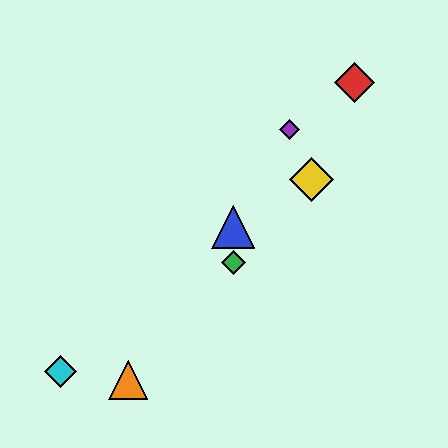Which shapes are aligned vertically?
The blue triangle, the green diamond are aligned vertically.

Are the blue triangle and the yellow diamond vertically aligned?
No, the blue triangle is at x≈233 and the yellow diamond is at x≈311.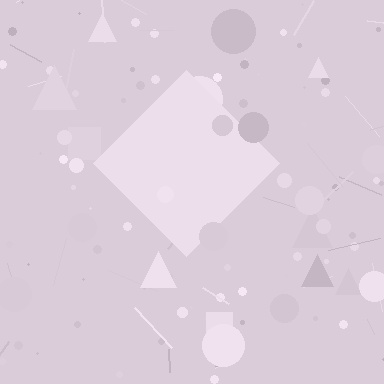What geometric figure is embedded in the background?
A diamond is embedded in the background.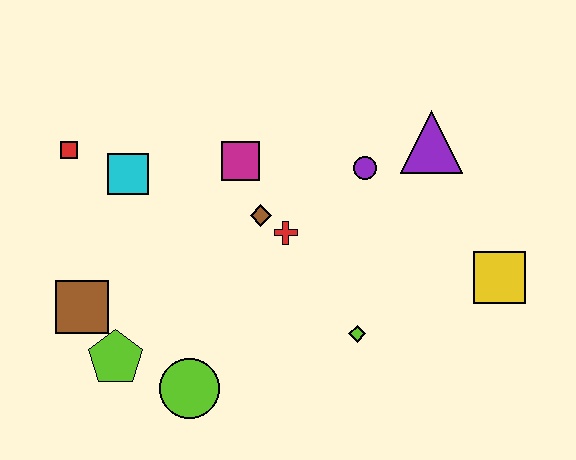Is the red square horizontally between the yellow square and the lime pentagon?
No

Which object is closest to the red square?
The cyan square is closest to the red square.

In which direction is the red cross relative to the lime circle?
The red cross is above the lime circle.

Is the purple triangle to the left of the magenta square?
No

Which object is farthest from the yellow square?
The red square is farthest from the yellow square.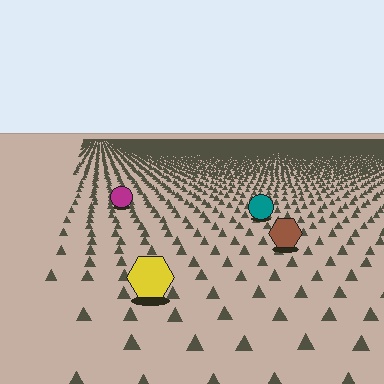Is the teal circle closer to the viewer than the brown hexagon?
No. The brown hexagon is closer — you can tell from the texture gradient: the ground texture is coarser near it.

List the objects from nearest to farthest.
From nearest to farthest: the yellow hexagon, the brown hexagon, the teal circle, the magenta circle.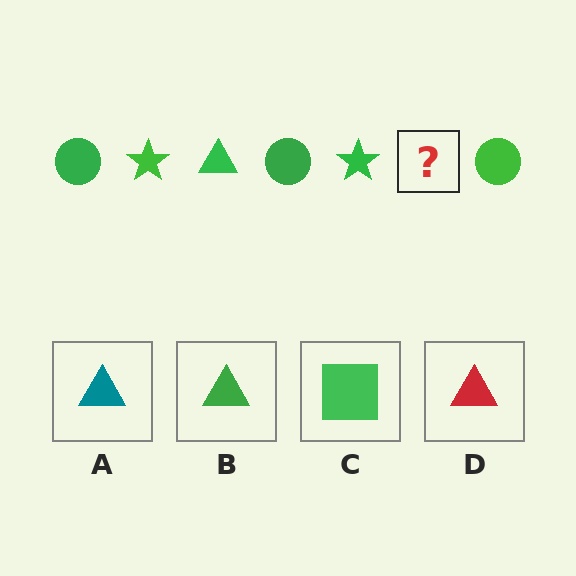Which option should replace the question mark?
Option B.